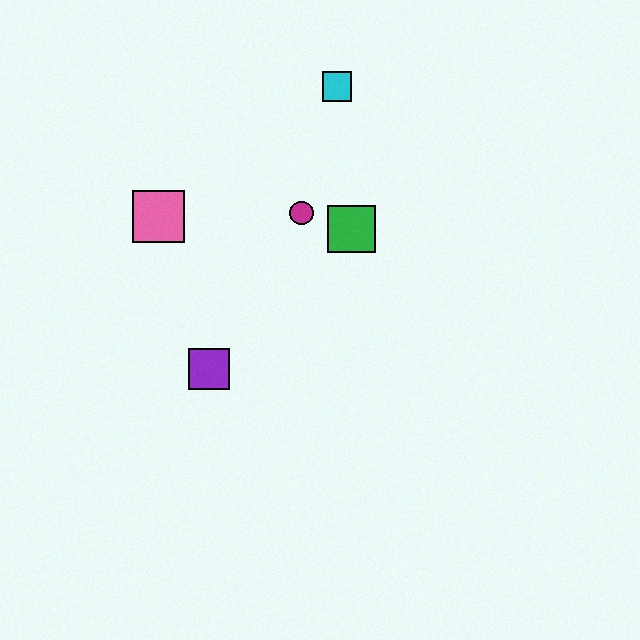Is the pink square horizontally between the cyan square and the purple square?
No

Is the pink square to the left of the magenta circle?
Yes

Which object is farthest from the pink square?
The cyan square is farthest from the pink square.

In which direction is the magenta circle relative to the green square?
The magenta circle is to the left of the green square.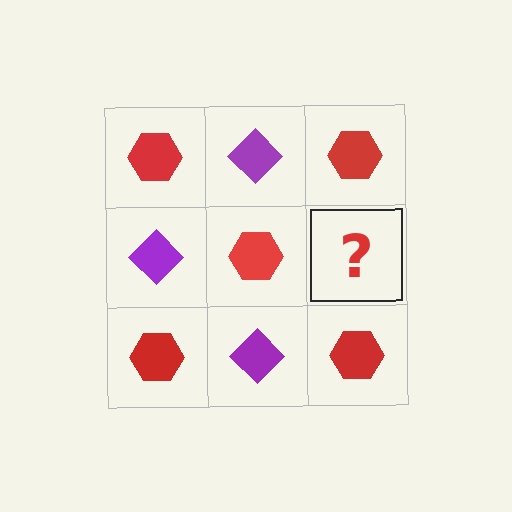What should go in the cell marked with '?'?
The missing cell should contain a purple diamond.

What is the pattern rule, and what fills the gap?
The rule is that it alternates red hexagon and purple diamond in a checkerboard pattern. The gap should be filled with a purple diamond.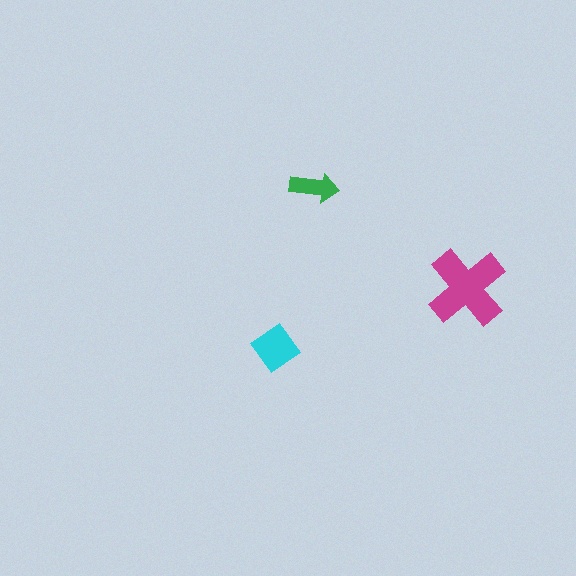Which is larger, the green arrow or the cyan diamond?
The cyan diamond.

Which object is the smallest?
The green arrow.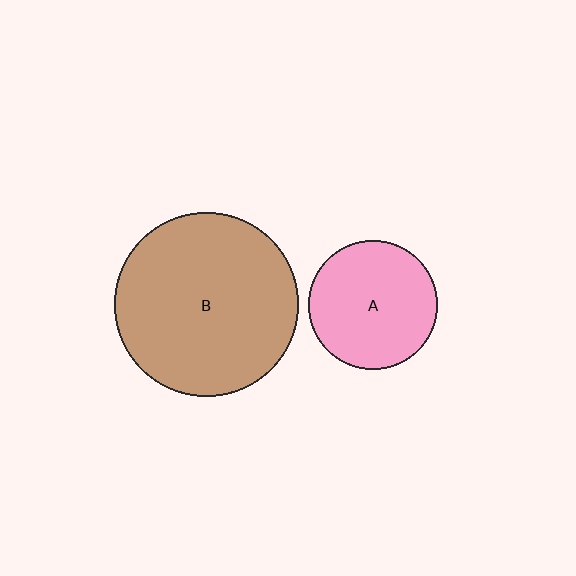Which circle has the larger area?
Circle B (brown).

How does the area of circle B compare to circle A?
Approximately 2.0 times.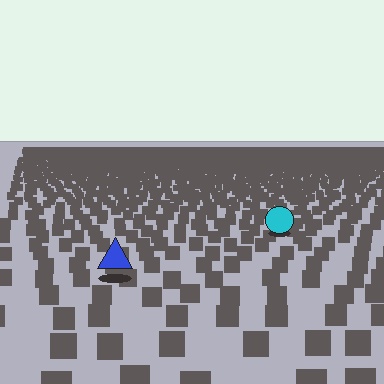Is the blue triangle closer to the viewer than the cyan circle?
Yes. The blue triangle is closer — you can tell from the texture gradient: the ground texture is coarser near it.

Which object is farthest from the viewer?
The cyan circle is farthest from the viewer. It appears smaller and the ground texture around it is denser.